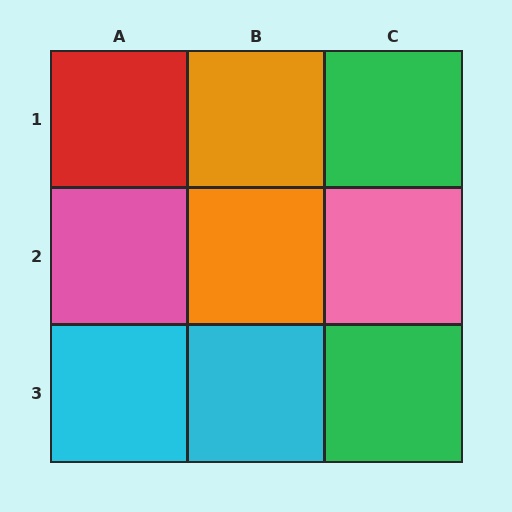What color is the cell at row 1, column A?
Red.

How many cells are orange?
2 cells are orange.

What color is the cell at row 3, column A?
Cyan.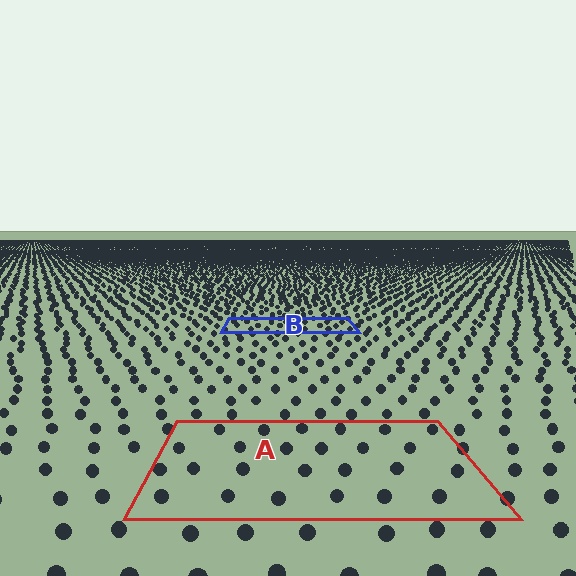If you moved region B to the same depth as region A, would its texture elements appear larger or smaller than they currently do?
They would appear larger. At a closer depth, the same texture elements are projected at a bigger on-screen size.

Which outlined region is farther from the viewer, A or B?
Region B is farther from the viewer — the texture elements inside it appear smaller and more densely packed.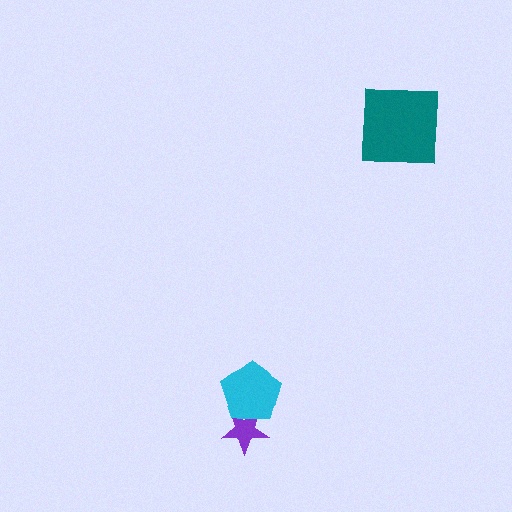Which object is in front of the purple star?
The cyan pentagon is in front of the purple star.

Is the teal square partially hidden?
No, no other shape covers it.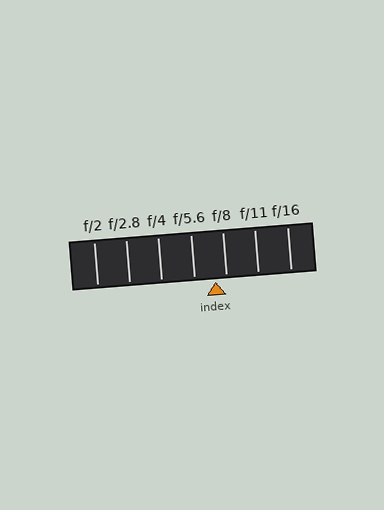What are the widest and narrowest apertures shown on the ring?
The widest aperture shown is f/2 and the narrowest is f/16.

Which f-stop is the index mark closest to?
The index mark is closest to f/8.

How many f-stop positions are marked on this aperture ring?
There are 7 f-stop positions marked.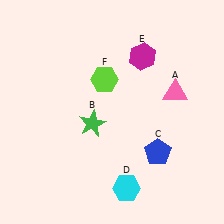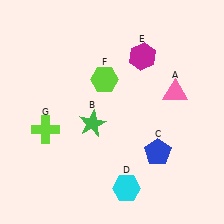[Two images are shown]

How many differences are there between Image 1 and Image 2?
There is 1 difference between the two images.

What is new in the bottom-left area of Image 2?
A lime cross (G) was added in the bottom-left area of Image 2.